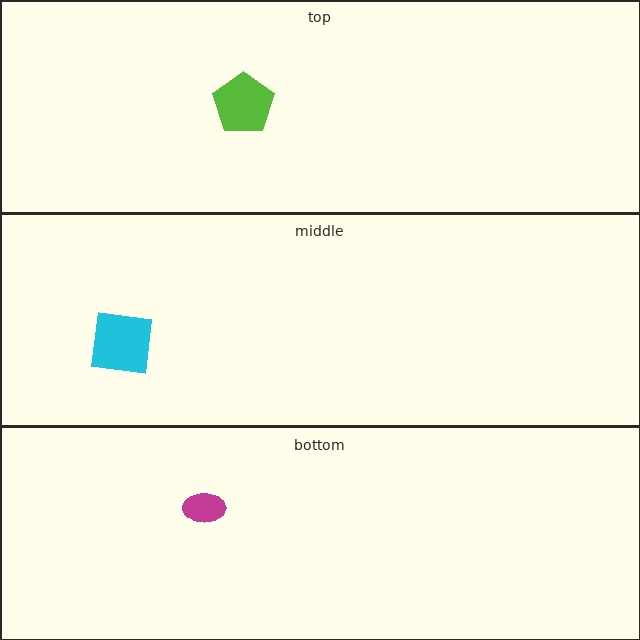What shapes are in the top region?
The lime pentagon.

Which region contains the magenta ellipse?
The bottom region.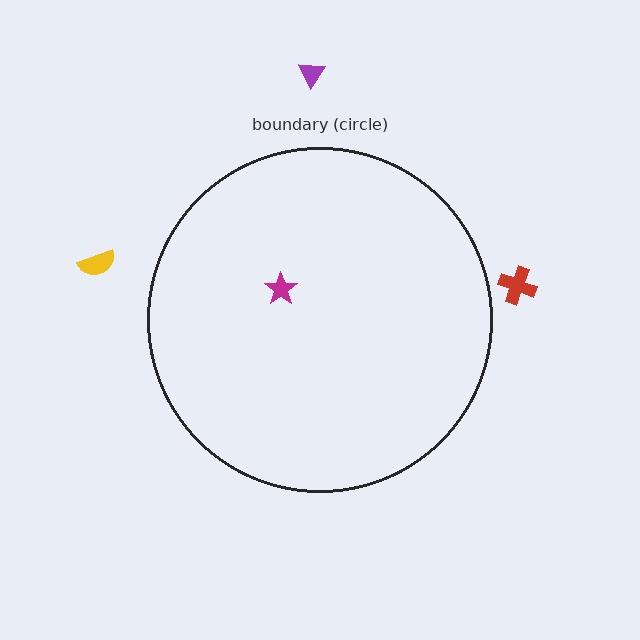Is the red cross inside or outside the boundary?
Outside.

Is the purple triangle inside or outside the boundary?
Outside.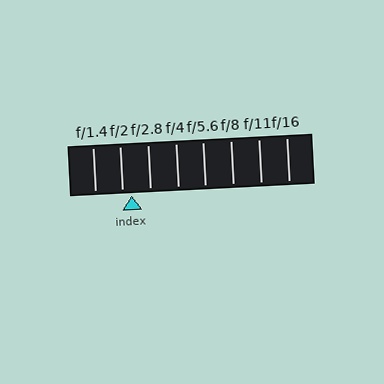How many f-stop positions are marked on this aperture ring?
There are 8 f-stop positions marked.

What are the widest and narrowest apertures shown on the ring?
The widest aperture shown is f/1.4 and the narrowest is f/16.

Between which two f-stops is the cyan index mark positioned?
The index mark is between f/2 and f/2.8.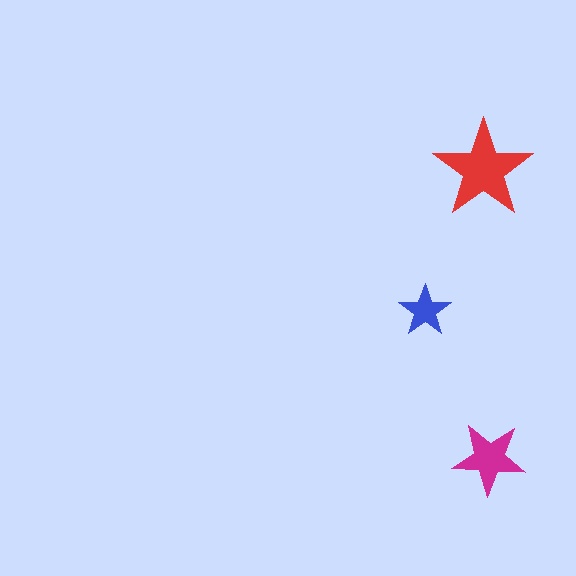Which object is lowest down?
The magenta star is bottommost.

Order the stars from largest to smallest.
the red one, the magenta one, the blue one.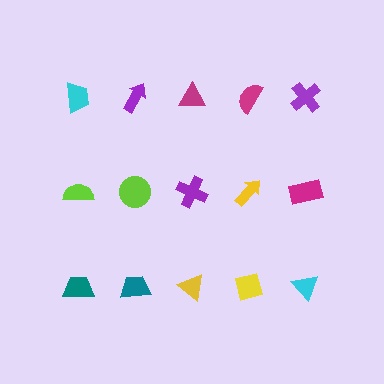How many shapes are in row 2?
5 shapes.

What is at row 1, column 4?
A magenta semicircle.